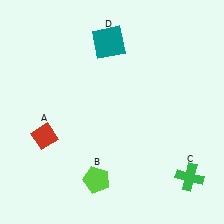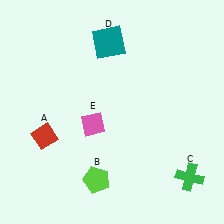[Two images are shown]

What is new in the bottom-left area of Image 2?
A pink diamond (E) was added in the bottom-left area of Image 2.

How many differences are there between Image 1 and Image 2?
There is 1 difference between the two images.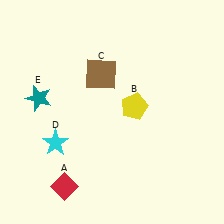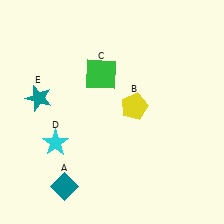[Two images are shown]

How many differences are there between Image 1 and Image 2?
There are 2 differences between the two images.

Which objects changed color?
A changed from red to teal. C changed from brown to green.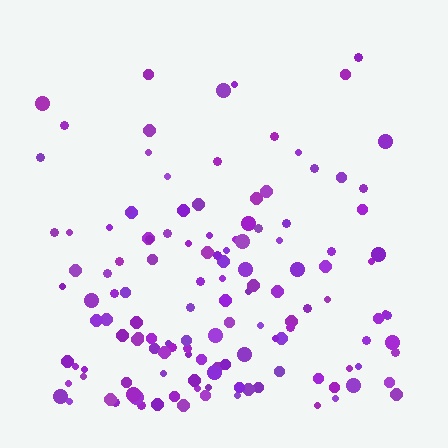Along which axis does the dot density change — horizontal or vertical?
Vertical.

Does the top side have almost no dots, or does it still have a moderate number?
Still a moderate number, just noticeably fewer than the bottom.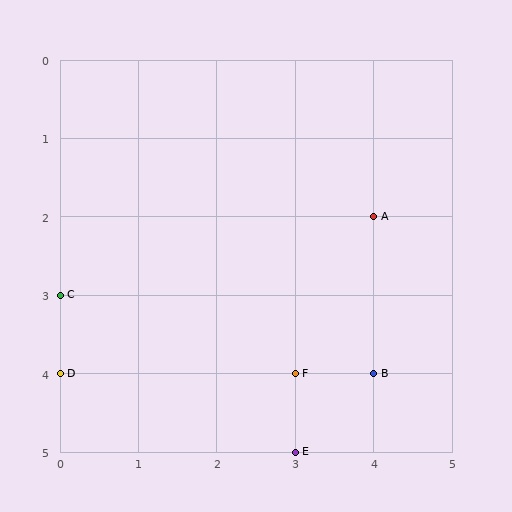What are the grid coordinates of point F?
Point F is at grid coordinates (3, 4).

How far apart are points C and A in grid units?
Points C and A are 4 columns and 1 row apart (about 4.1 grid units diagonally).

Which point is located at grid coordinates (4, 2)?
Point A is at (4, 2).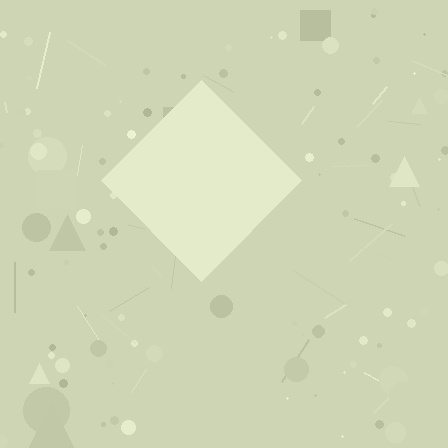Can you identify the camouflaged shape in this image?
The camouflaged shape is a diamond.